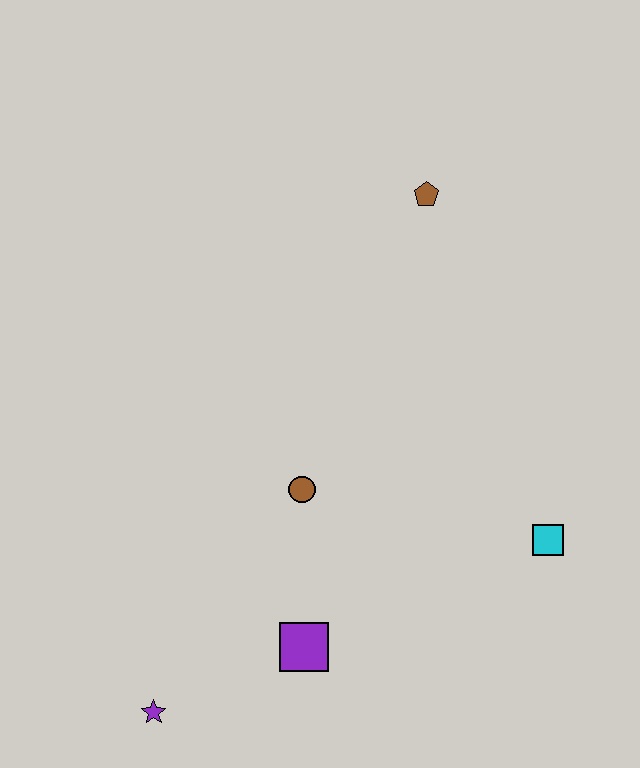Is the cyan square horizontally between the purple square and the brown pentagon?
No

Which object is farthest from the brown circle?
The brown pentagon is farthest from the brown circle.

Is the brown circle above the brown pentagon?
No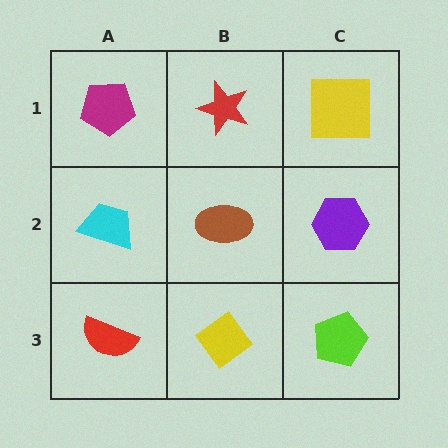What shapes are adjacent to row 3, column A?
A cyan trapezoid (row 2, column A), a yellow diamond (row 3, column B).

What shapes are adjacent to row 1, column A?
A cyan trapezoid (row 2, column A), a red star (row 1, column B).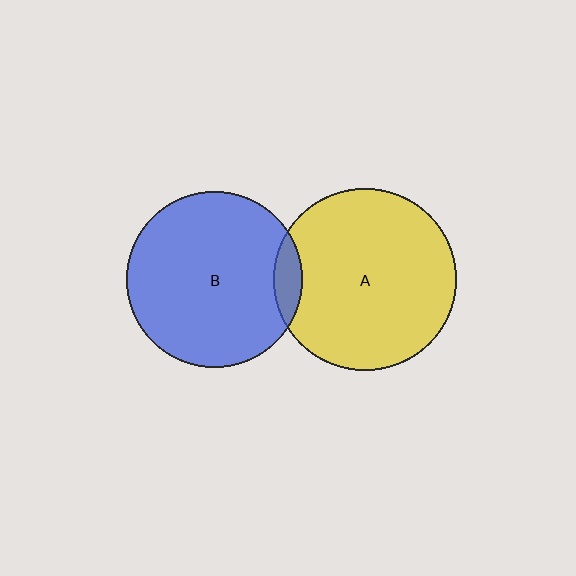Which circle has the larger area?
Circle A (yellow).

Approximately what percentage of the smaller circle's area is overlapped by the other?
Approximately 10%.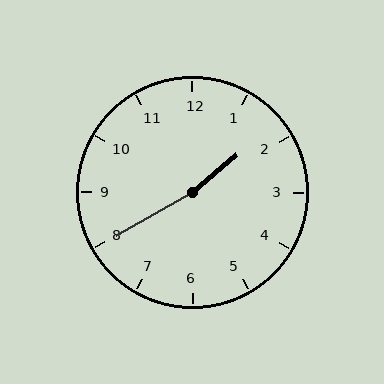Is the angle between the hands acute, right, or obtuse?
It is obtuse.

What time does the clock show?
1:40.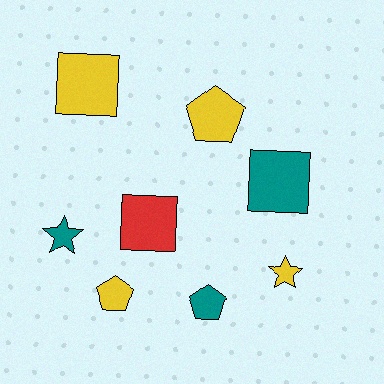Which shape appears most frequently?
Square, with 3 objects.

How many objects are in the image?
There are 8 objects.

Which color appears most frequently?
Yellow, with 4 objects.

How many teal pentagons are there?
There is 1 teal pentagon.